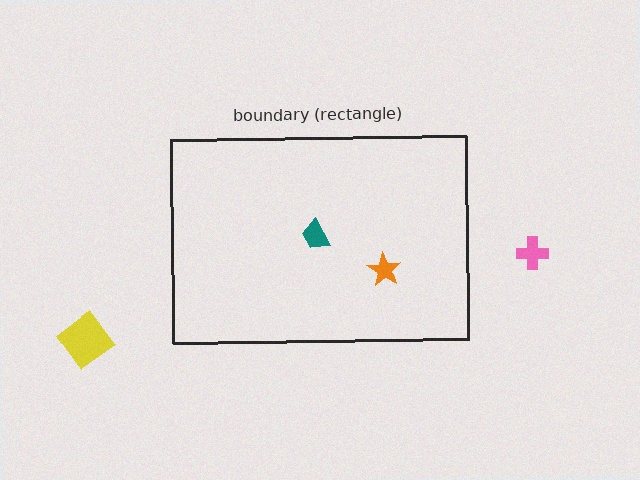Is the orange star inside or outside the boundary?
Inside.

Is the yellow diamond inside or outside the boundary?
Outside.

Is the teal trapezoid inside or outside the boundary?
Inside.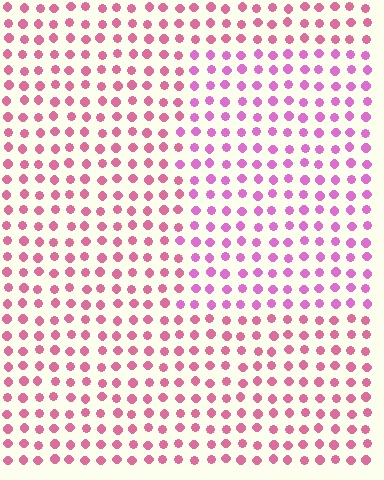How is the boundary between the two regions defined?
The boundary is defined purely by a slight shift in hue (about 28 degrees). Spacing, size, and orientation are identical on both sides.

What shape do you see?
I see a rectangle.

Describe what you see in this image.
The image is filled with small pink elements in a uniform arrangement. A rectangle-shaped region is visible where the elements are tinted to a slightly different hue, forming a subtle color boundary.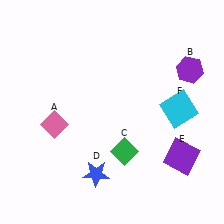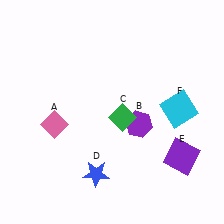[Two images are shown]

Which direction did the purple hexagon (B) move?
The purple hexagon (B) moved down.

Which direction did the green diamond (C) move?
The green diamond (C) moved up.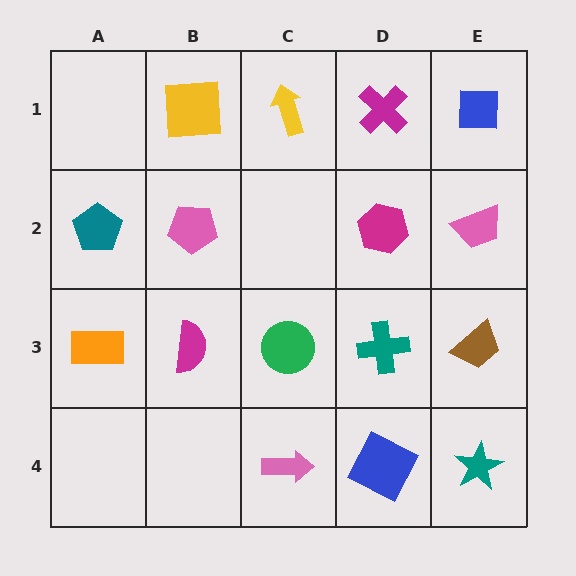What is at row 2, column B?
A pink pentagon.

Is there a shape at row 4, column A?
No, that cell is empty.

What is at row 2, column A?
A teal pentagon.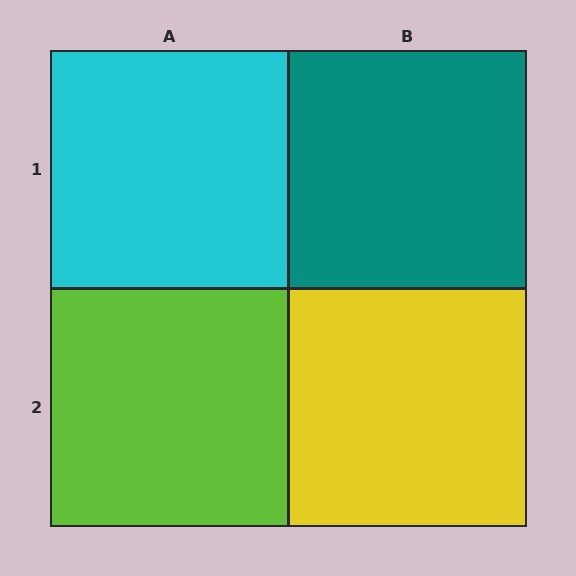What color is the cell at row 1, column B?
Teal.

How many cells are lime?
1 cell is lime.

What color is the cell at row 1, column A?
Cyan.